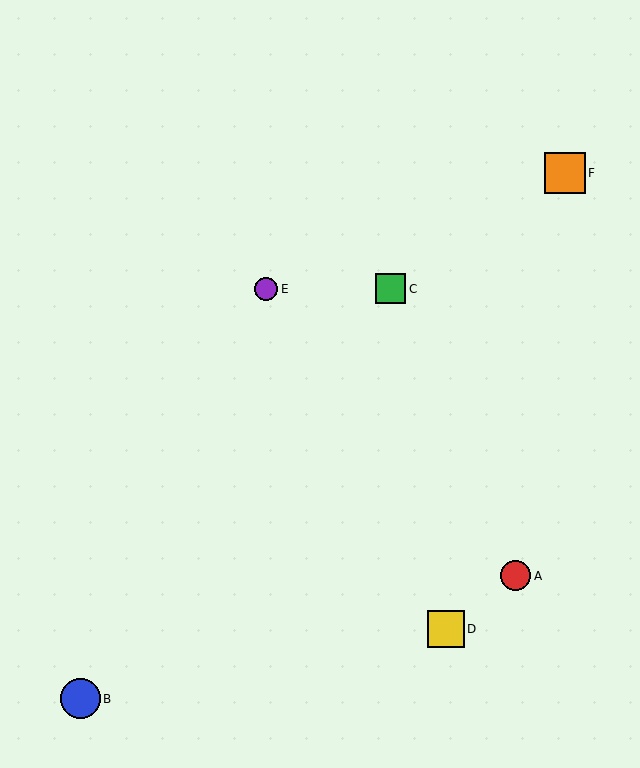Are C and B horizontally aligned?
No, C is at y≈289 and B is at y≈699.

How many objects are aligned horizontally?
2 objects (C, E) are aligned horizontally.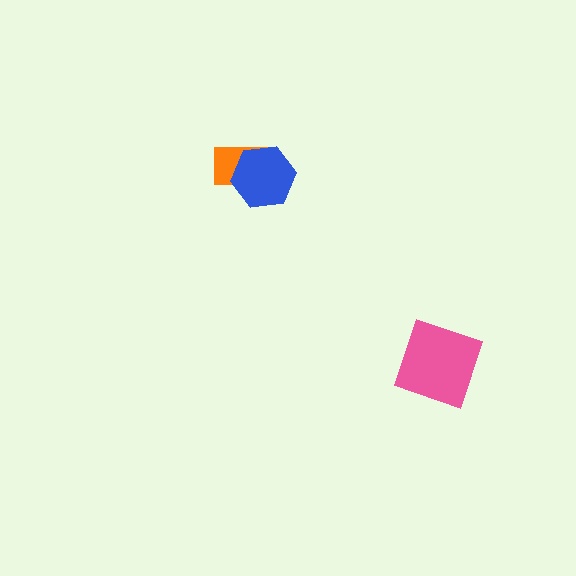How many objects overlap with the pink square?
0 objects overlap with the pink square.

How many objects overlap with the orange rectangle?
1 object overlaps with the orange rectangle.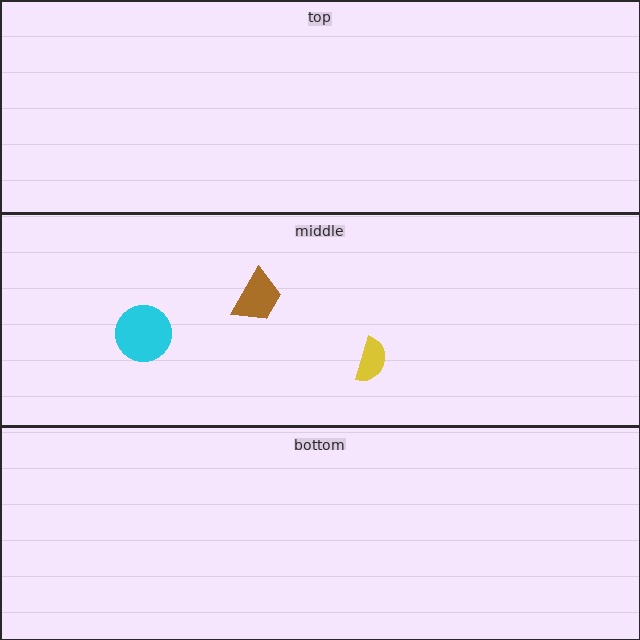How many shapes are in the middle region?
3.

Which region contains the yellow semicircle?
The middle region.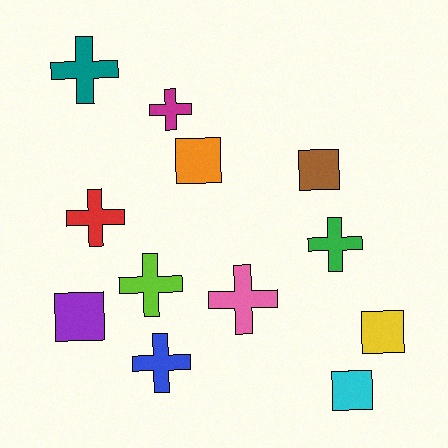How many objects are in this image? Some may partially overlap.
There are 12 objects.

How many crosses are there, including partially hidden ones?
There are 7 crosses.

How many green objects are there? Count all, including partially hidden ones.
There is 1 green object.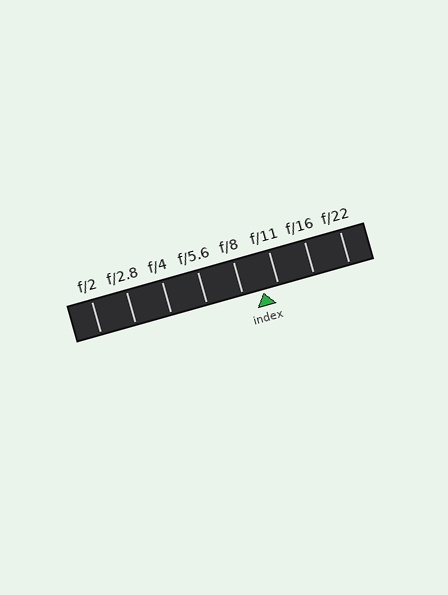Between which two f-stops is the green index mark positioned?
The index mark is between f/8 and f/11.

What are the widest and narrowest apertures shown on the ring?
The widest aperture shown is f/2 and the narrowest is f/22.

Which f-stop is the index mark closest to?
The index mark is closest to f/11.